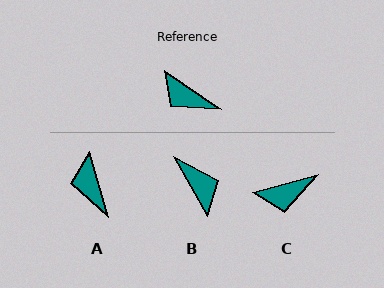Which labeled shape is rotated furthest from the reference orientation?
B, about 155 degrees away.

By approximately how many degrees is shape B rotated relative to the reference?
Approximately 155 degrees counter-clockwise.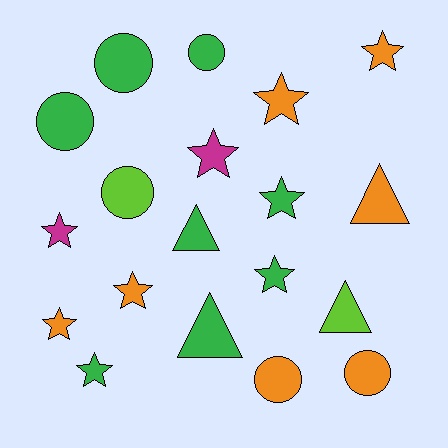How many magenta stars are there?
There are 2 magenta stars.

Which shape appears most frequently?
Star, with 9 objects.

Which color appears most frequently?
Green, with 8 objects.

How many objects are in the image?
There are 19 objects.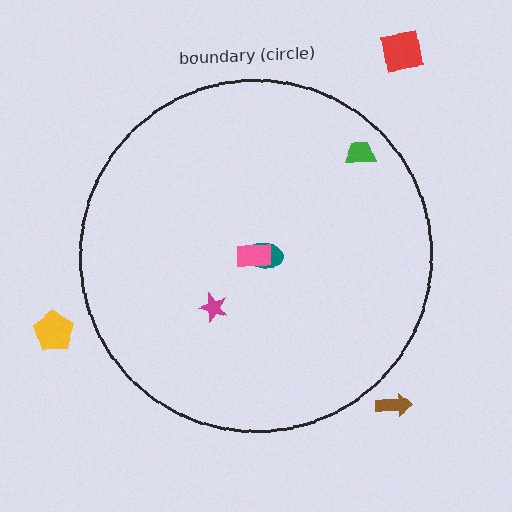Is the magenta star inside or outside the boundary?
Inside.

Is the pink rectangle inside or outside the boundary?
Inside.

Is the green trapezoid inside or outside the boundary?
Inside.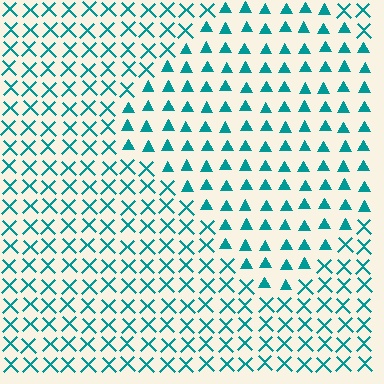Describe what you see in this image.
The image is filled with small teal elements arranged in a uniform grid. A diamond-shaped region contains triangles, while the surrounding area contains X marks. The boundary is defined purely by the change in element shape.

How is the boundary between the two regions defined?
The boundary is defined by a change in element shape: triangles inside vs. X marks outside. All elements share the same color and spacing.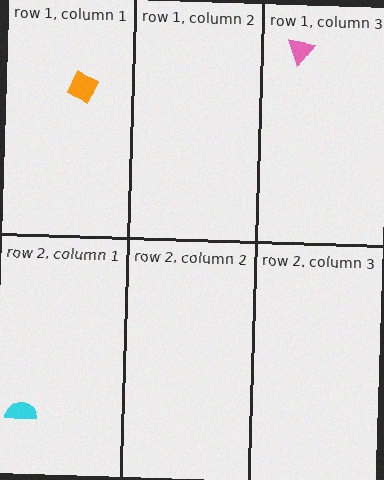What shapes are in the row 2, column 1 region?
The cyan semicircle.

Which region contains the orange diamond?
The row 1, column 1 region.